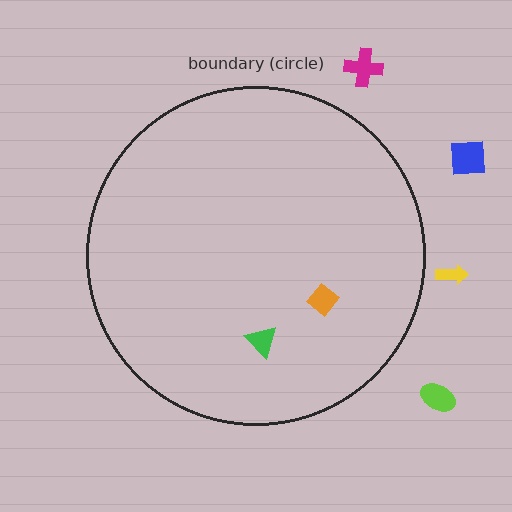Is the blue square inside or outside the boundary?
Outside.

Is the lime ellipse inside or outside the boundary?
Outside.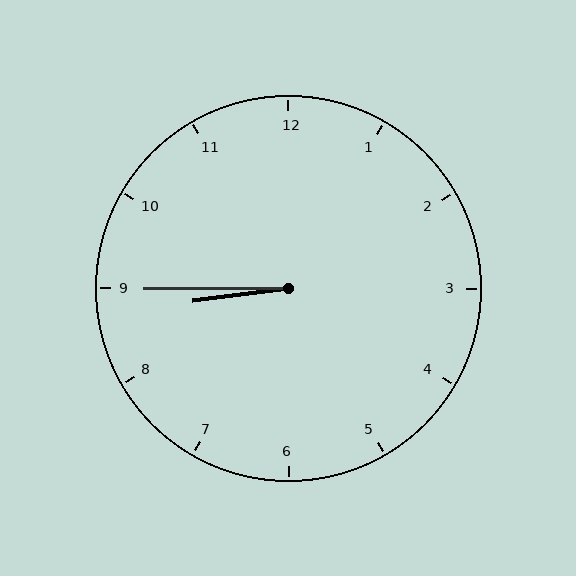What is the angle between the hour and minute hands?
Approximately 8 degrees.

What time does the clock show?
8:45.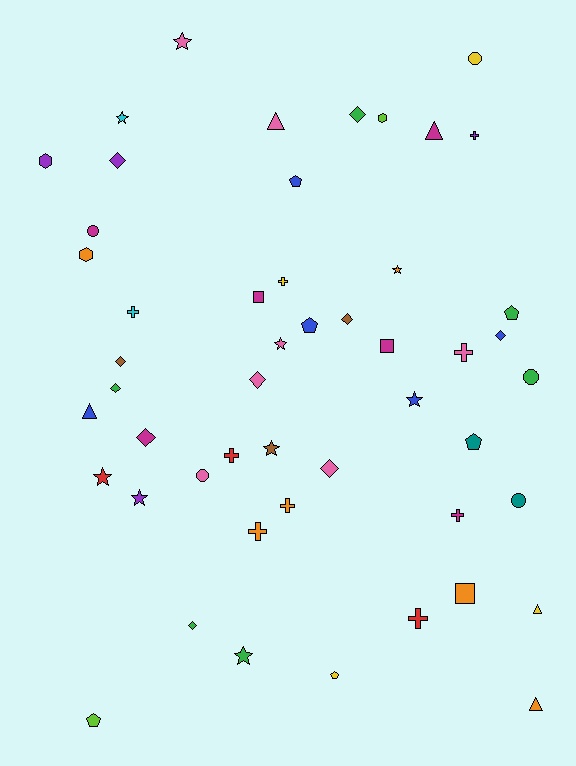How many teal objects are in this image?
There are 2 teal objects.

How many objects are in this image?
There are 50 objects.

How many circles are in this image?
There are 5 circles.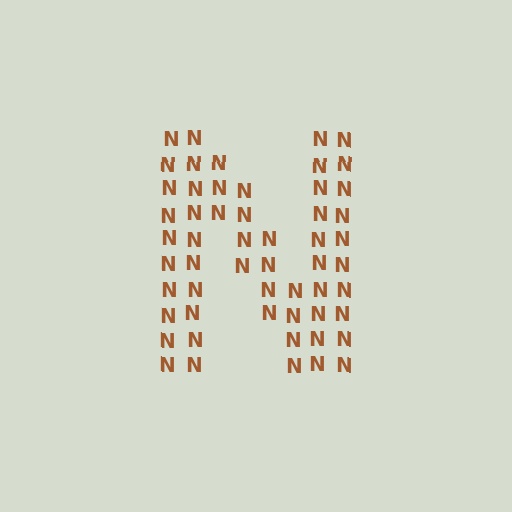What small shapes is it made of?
It is made of small letter N's.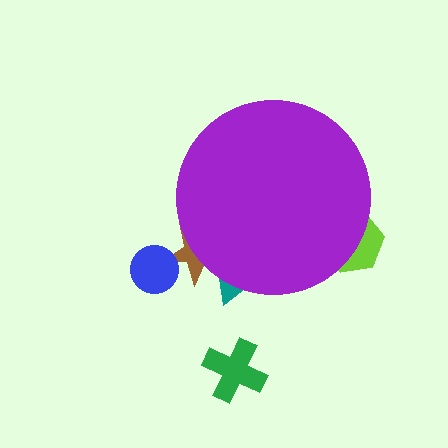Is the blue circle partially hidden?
No, the blue circle is fully visible.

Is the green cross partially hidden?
No, the green cross is fully visible.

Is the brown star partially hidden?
Yes, the brown star is partially hidden behind the purple circle.